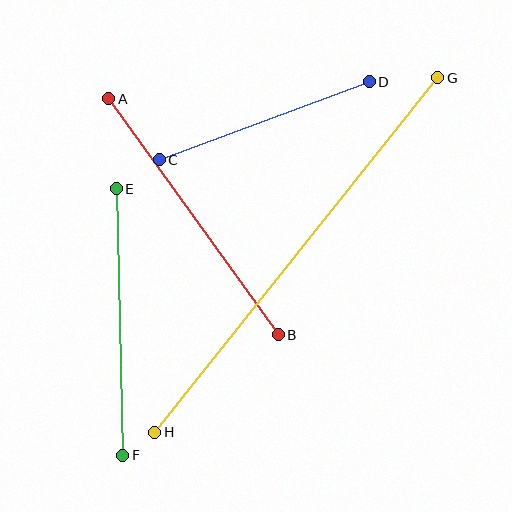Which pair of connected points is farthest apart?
Points G and H are farthest apart.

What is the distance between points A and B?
The distance is approximately 290 pixels.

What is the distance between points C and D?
The distance is approximately 224 pixels.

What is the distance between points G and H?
The distance is approximately 454 pixels.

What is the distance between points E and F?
The distance is approximately 267 pixels.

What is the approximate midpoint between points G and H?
The midpoint is at approximately (296, 255) pixels.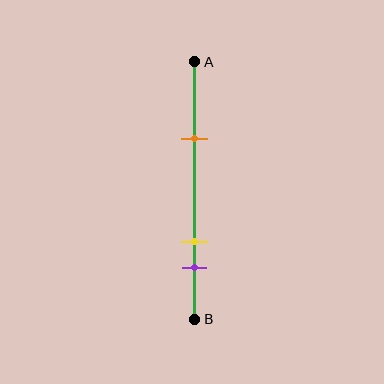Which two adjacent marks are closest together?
The yellow and purple marks are the closest adjacent pair.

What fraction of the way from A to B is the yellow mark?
The yellow mark is approximately 70% (0.7) of the way from A to B.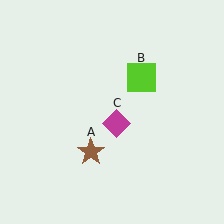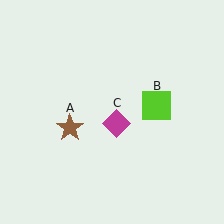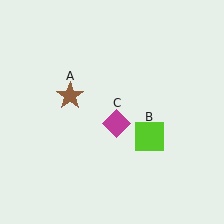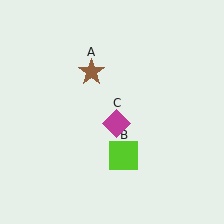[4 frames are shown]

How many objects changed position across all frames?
2 objects changed position: brown star (object A), lime square (object B).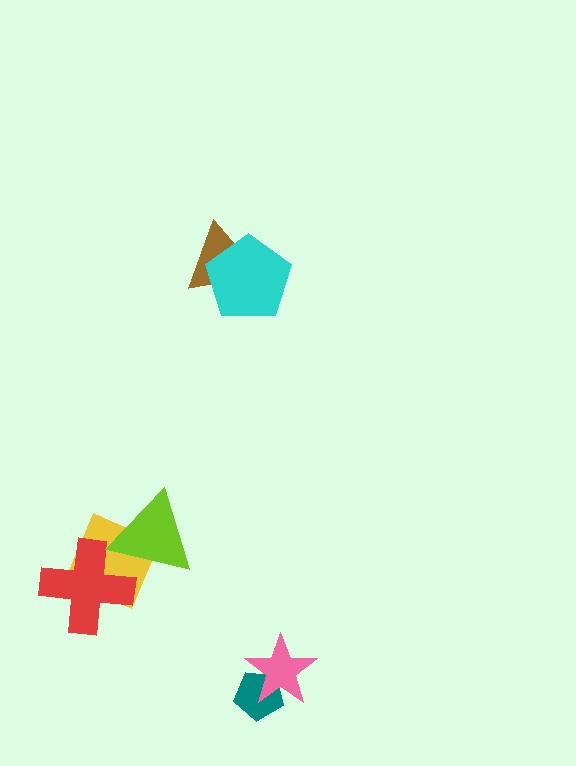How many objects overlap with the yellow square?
2 objects overlap with the yellow square.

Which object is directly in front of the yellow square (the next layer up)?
The red cross is directly in front of the yellow square.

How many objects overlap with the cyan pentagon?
1 object overlaps with the cyan pentagon.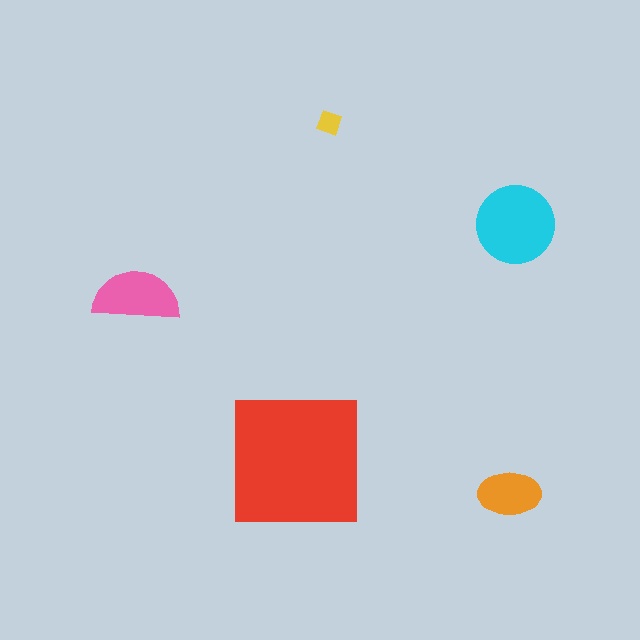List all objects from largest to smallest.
The red square, the cyan circle, the pink semicircle, the orange ellipse, the yellow diamond.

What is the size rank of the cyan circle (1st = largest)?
2nd.